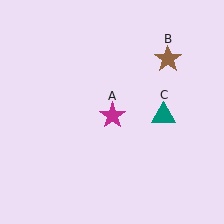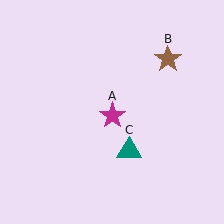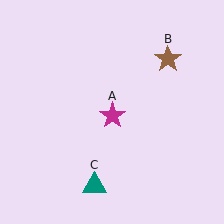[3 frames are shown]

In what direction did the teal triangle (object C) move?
The teal triangle (object C) moved down and to the left.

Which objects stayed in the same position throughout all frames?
Magenta star (object A) and brown star (object B) remained stationary.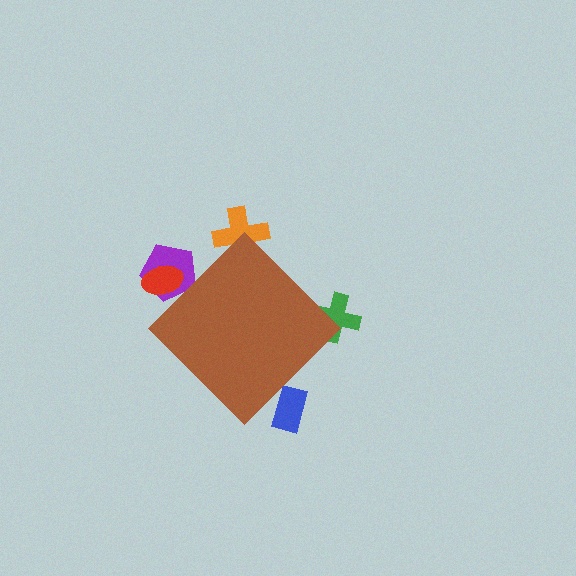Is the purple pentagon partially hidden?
Yes, the purple pentagon is partially hidden behind the brown diamond.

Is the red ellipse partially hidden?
Yes, the red ellipse is partially hidden behind the brown diamond.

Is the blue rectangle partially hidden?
Yes, the blue rectangle is partially hidden behind the brown diamond.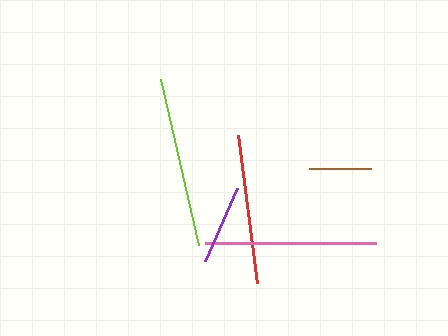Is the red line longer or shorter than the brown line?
The red line is longer than the brown line.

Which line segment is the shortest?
The brown line is the shortest at approximately 62 pixels.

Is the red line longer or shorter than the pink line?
The pink line is longer than the red line.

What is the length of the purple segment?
The purple segment is approximately 79 pixels long.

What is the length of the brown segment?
The brown segment is approximately 62 pixels long.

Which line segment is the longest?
The pink line is the longest at approximately 172 pixels.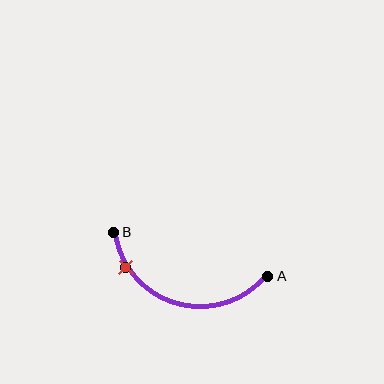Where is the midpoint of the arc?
The arc midpoint is the point on the curve farthest from the straight line joining A and B. It sits below that line.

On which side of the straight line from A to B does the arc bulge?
The arc bulges below the straight line connecting A and B.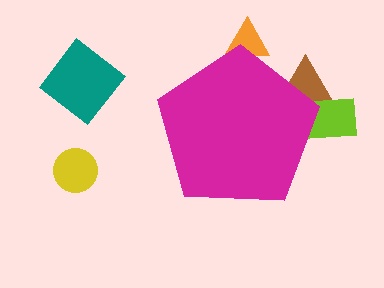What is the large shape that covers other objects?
A magenta pentagon.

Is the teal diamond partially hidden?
No, the teal diamond is fully visible.